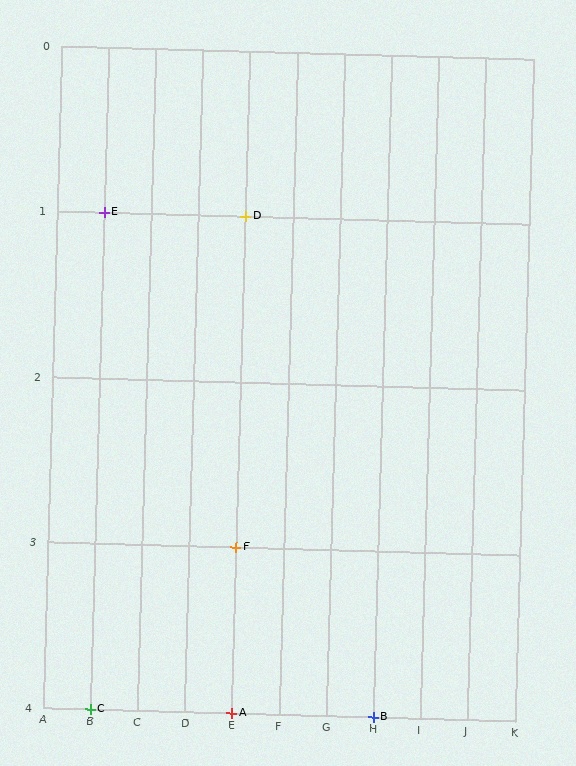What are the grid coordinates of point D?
Point D is at grid coordinates (E, 1).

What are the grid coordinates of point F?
Point F is at grid coordinates (E, 3).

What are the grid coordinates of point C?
Point C is at grid coordinates (B, 4).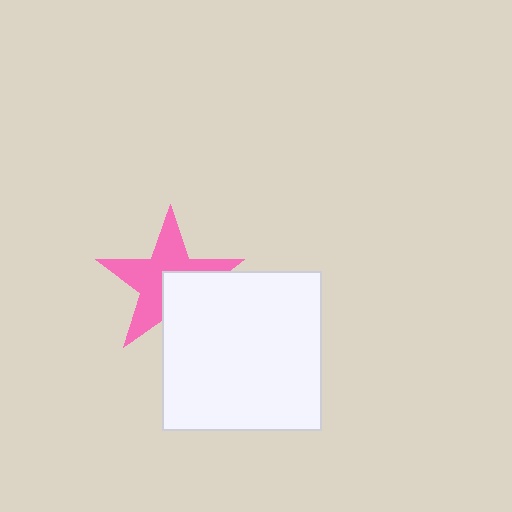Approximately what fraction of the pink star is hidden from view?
Roughly 37% of the pink star is hidden behind the white square.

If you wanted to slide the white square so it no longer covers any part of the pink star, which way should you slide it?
Slide it toward the lower-right — that is the most direct way to separate the two shapes.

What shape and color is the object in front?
The object in front is a white square.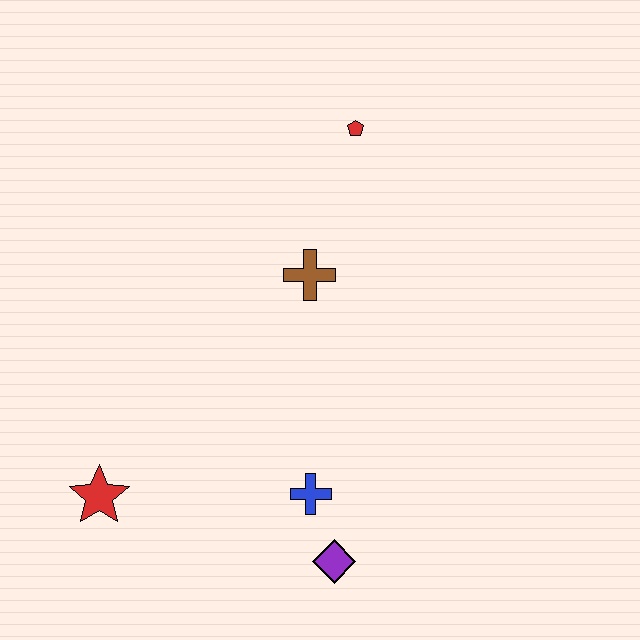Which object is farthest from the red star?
The red pentagon is farthest from the red star.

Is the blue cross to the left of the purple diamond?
Yes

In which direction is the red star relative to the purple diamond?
The red star is to the left of the purple diamond.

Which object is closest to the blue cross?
The purple diamond is closest to the blue cross.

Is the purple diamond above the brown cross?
No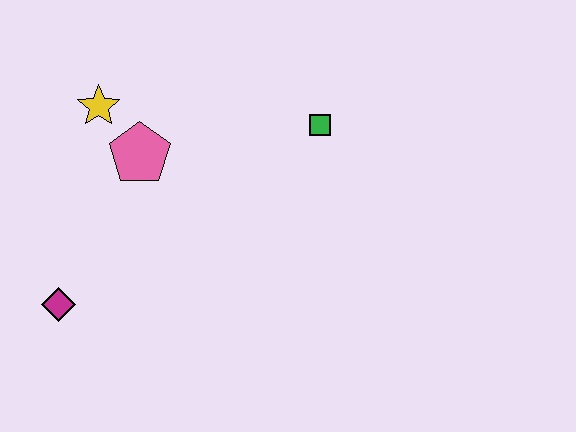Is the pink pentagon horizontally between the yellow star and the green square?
Yes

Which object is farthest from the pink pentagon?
The green square is farthest from the pink pentagon.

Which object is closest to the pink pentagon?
The yellow star is closest to the pink pentagon.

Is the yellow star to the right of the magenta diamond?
Yes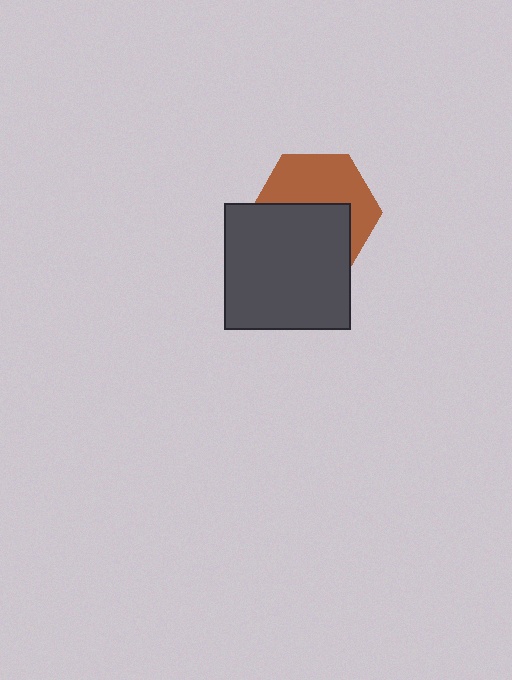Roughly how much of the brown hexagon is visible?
About half of it is visible (roughly 50%).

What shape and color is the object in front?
The object in front is a dark gray square.